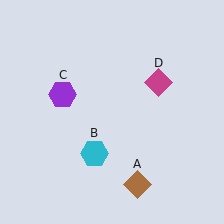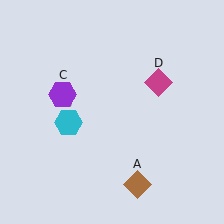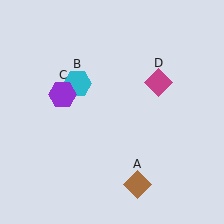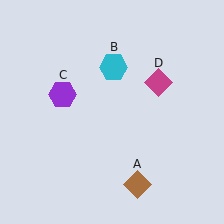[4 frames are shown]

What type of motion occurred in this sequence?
The cyan hexagon (object B) rotated clockwise around the center of the scene.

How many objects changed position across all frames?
1 object changed position: cyan hexagon (object B).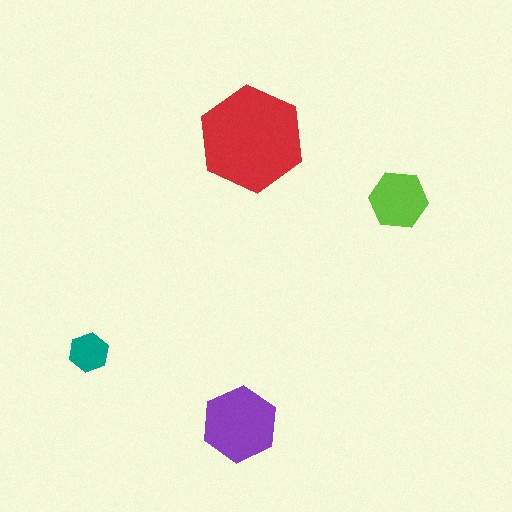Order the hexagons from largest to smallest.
the red one, the purple one, the lime one, the teal one.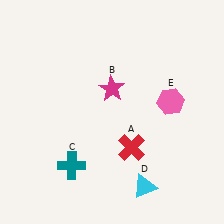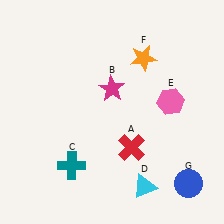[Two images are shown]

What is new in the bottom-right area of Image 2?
A blue circle (G) was added in the bottom-right area of Image 2.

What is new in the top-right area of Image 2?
An orange star (F) was added in the top-right area of Image 2.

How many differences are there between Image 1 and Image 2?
There are 2 differences between the two images.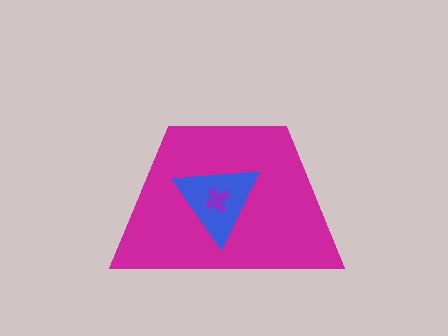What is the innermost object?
The purple cross.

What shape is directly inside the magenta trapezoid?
The blue triangle.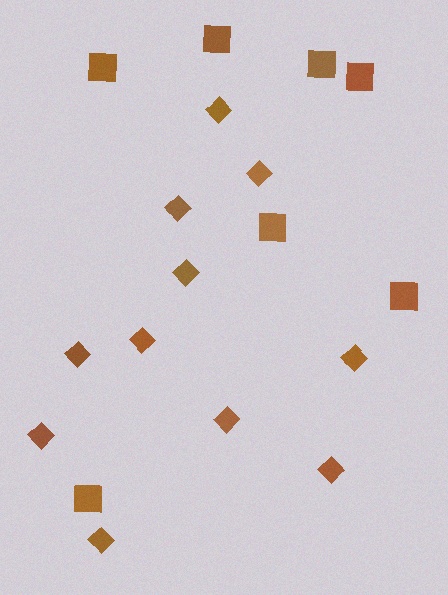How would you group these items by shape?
There are 2 groups: one group of squares (7) and one group of diamonds (11).